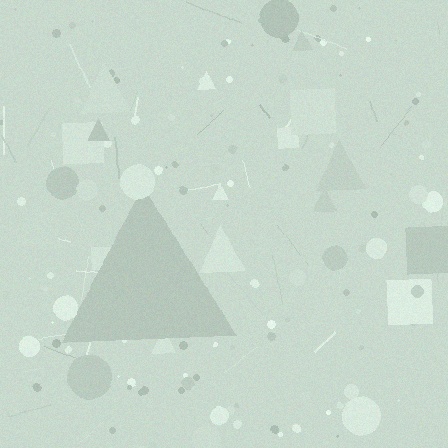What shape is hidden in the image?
A triangle is hidden in the image.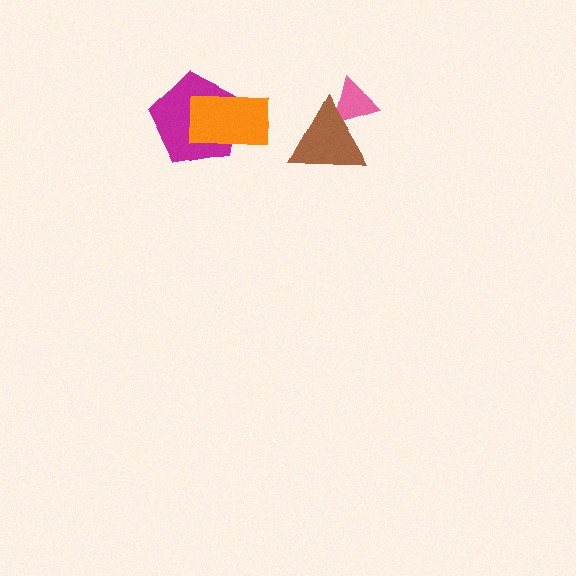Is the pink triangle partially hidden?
Yes, it is partially covered by another shape.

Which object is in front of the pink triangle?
The brown triangle is in front of the pink triangle.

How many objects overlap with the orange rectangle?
1 object overlaps with the orange rectangle.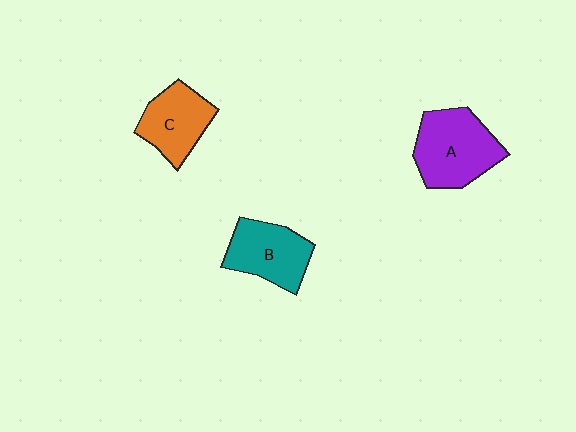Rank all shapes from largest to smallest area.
From largest to smallest: A (purple), B (teal), C (orange).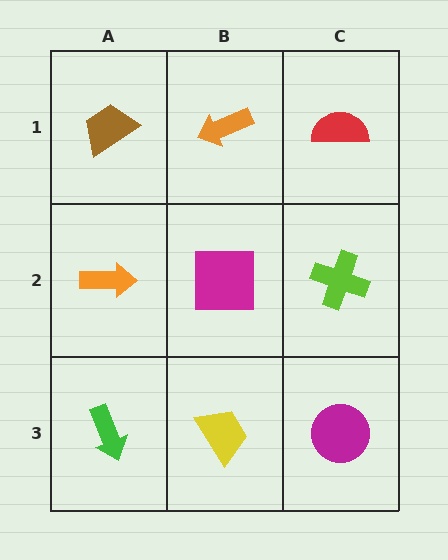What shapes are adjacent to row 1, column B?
A magenta square (row 2, column B), a brown trapezoid (row 1, column A), a red semicircle (row 1, column C).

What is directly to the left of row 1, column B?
A brown trapezoid.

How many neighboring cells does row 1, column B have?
3.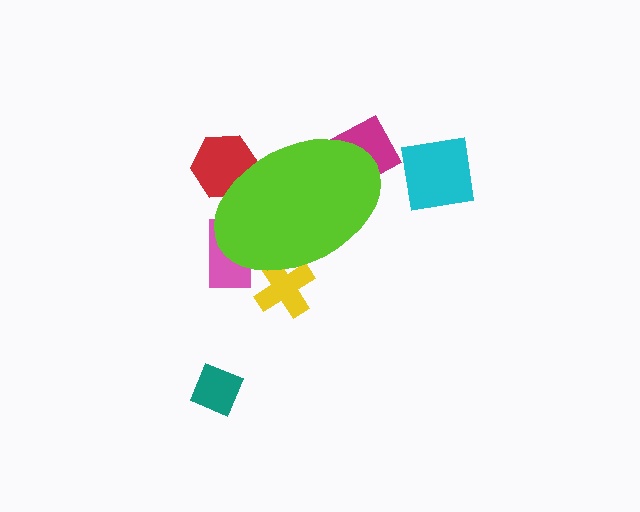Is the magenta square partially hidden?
Yes, the magenta square is partially hidden behind the lime ellipse.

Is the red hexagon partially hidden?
Yes, the red hexagon is partially hidden behind the lime ellipse.